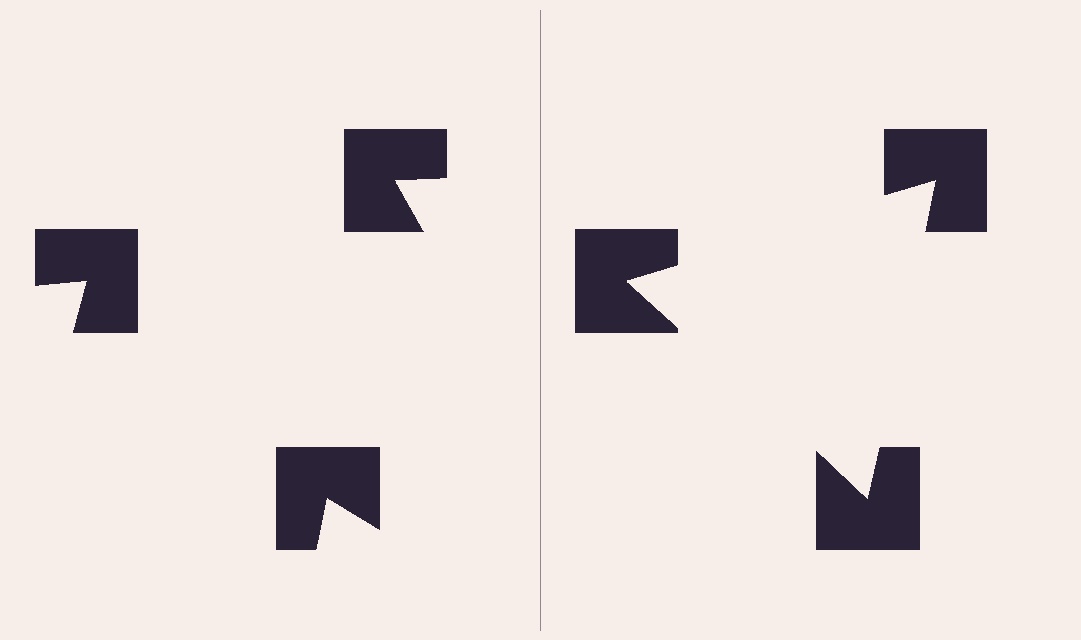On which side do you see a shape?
An illusory triangle appears on the right side. On the left side the wedge cuts are rotated, so no coherent shape forms.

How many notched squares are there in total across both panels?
6 — 3 on each side.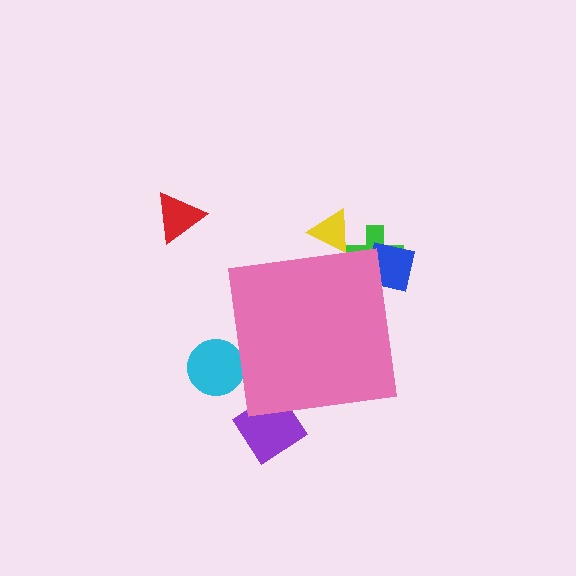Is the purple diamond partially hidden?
Yes, the purple diamond is partially hidden behind the pink square.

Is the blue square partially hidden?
Yes, the blue square is partially hidden behind the pink square.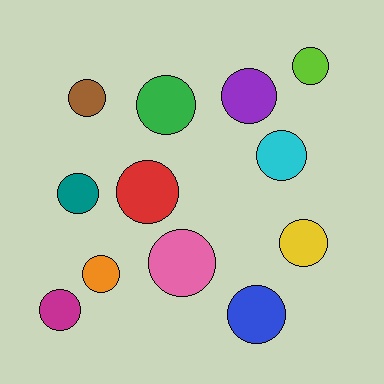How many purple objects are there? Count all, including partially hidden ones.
There is 1 purple object.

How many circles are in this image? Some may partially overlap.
There are 12 circles.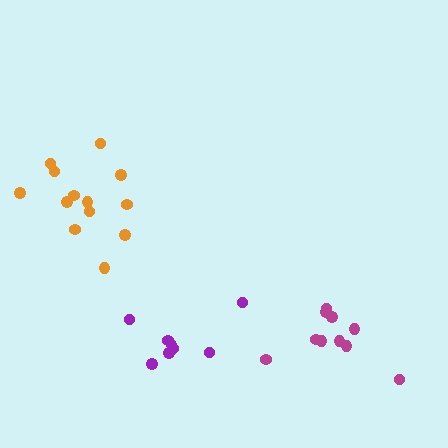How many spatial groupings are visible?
There are 3 spatial groupings.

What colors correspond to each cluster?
The clusters are colored: magenta, orange, purple.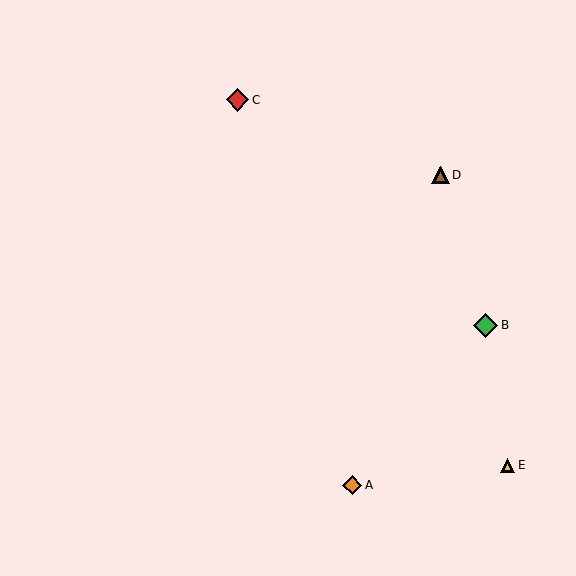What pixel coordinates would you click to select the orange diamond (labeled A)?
Click at (352, 485) to select the orange diamond A.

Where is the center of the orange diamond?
The center of the orange diamond is at (352, 485).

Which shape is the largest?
The green diamond (labeled B) is the largest.